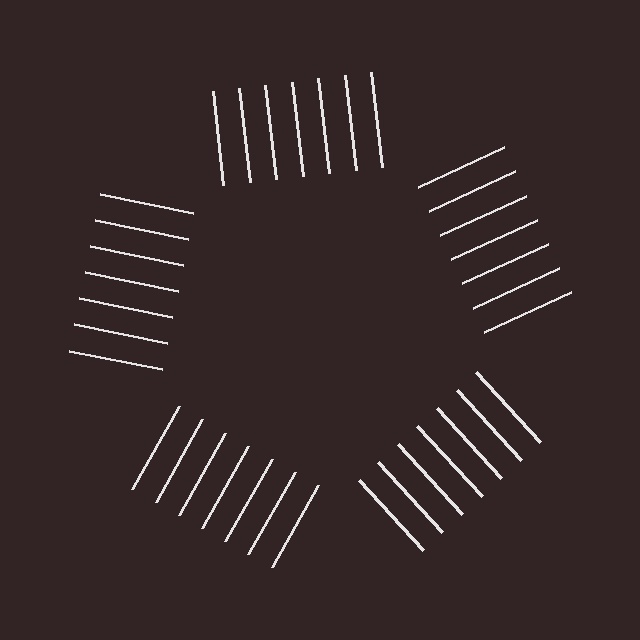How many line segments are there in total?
35 — 7 along each of the 5 edges.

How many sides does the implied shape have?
5 sides — the line-ends trace a pentagon.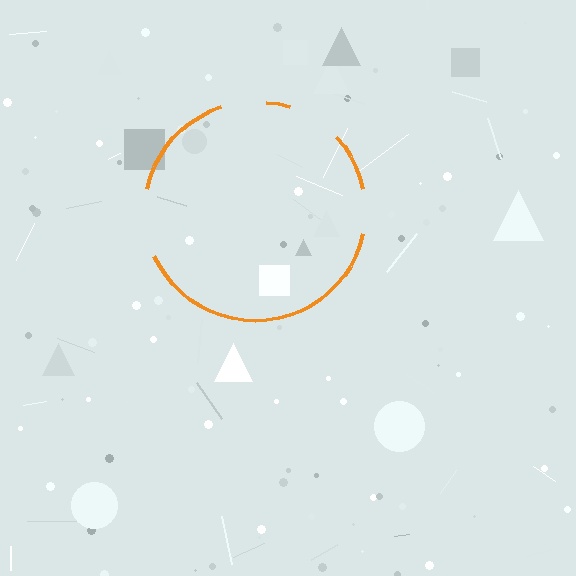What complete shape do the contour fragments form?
The contour fragments form a circle.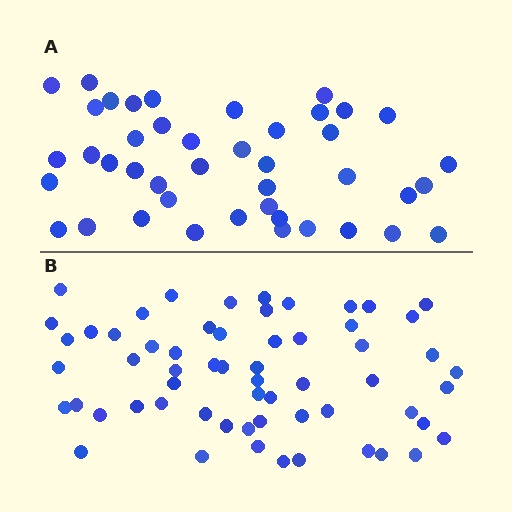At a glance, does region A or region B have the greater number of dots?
Region B (the bottom region) has more dots.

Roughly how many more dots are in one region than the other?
Region B has approximately 15 more dots than region A.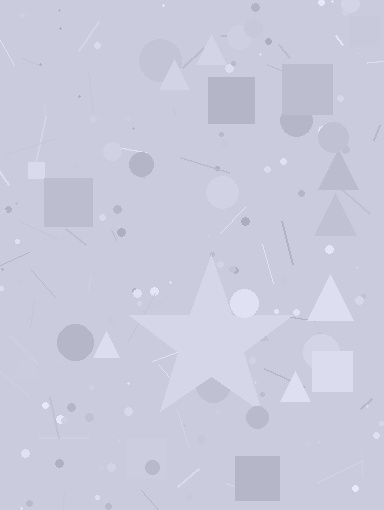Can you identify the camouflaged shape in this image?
The camouflaged shape is a star.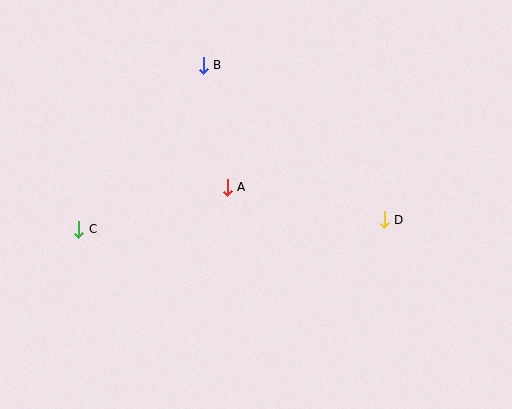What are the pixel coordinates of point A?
Point A is at (227, 187).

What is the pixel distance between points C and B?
The distance between C and B is 206 pixels.